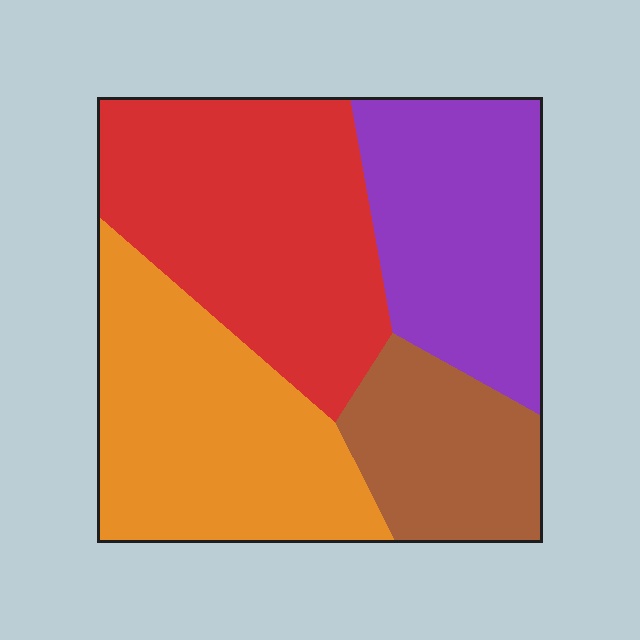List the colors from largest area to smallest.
From largest to smallest: red, orange, purple, brown.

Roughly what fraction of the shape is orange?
Orange covers 29% of the shape.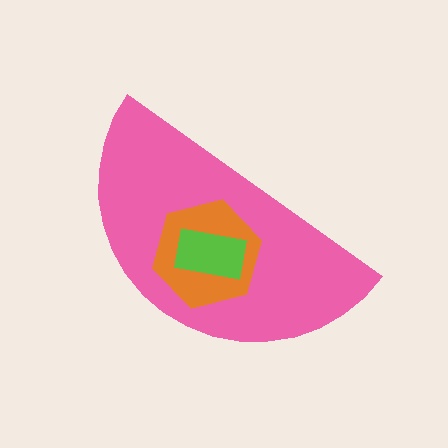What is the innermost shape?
The lime rectangle.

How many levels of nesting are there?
3.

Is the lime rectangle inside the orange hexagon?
Yes.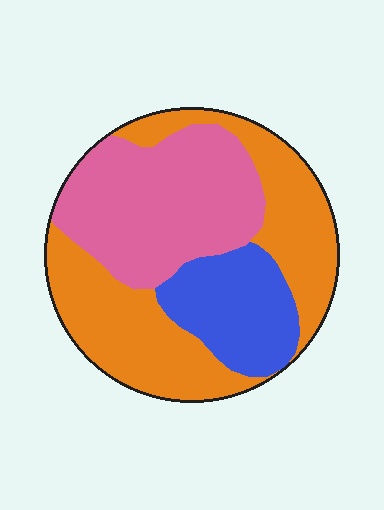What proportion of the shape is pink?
Pink takes up between a third and a half of the shape.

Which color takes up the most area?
Orange, at roughly 45%.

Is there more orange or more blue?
Orange.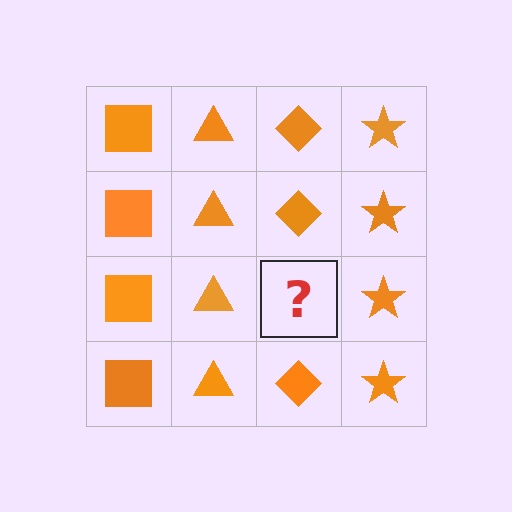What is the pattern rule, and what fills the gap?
The rule is that each column has a consistent shape. The gap should be filled with an orange diamond.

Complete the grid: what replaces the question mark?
The question mark should be replaced with an orange diamond.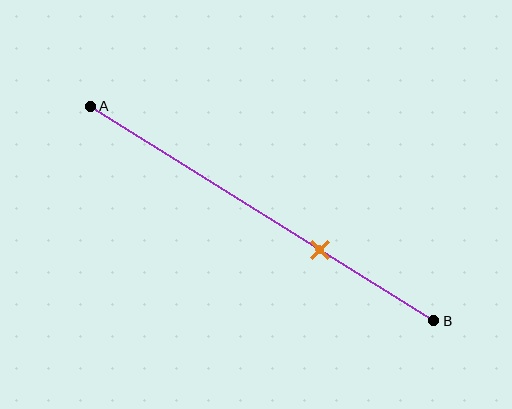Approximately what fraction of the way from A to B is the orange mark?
The orange mark is approximately 65% of the way from A to B.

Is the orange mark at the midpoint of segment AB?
No, the mark is at about 65% from A, not at the 50% midpoint.